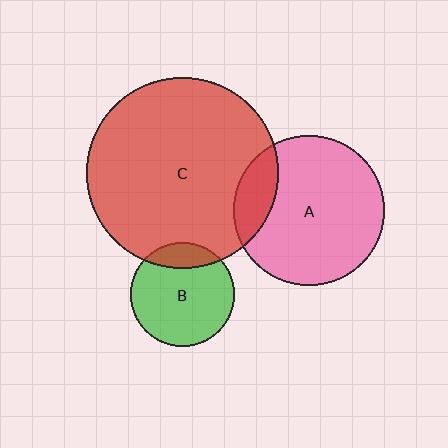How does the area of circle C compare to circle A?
Approximately 1.6 times.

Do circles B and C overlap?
Yes.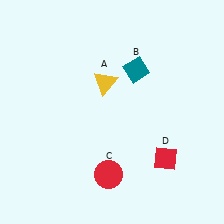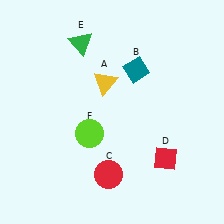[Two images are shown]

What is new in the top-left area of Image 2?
A green triangle (E) was added in the top-left area of Image 2.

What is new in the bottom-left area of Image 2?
A lime circle (F) was added in the bottom-left area of Image 2.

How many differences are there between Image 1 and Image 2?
There are 2 differences between the two images.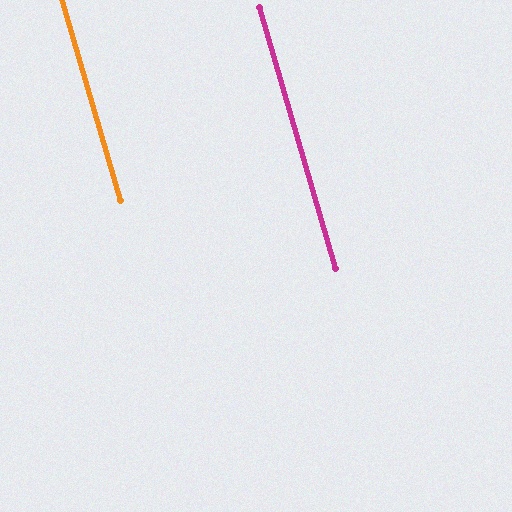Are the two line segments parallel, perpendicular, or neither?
Parallel — their directions differ by only 0.0°.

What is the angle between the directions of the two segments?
Approximately 0 degrees.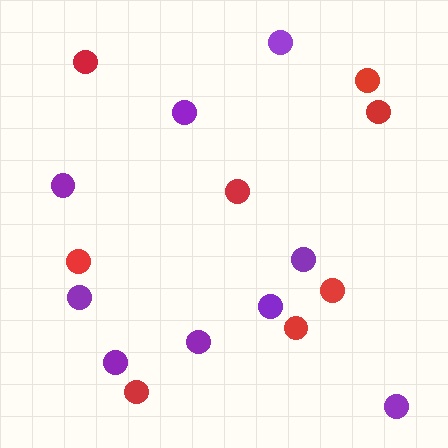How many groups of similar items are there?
There are 2 groups: one group of purple circles (9) and one group of red circles (8).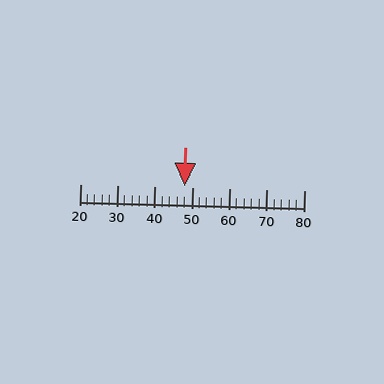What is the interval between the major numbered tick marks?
The major tick marks are spaced 10 units apart.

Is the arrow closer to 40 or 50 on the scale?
The arrow is closer to 50.